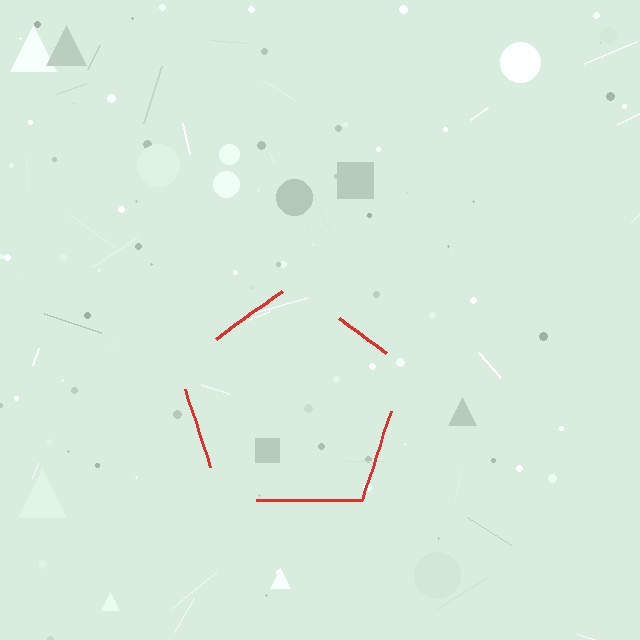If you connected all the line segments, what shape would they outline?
They would outline a pentagon.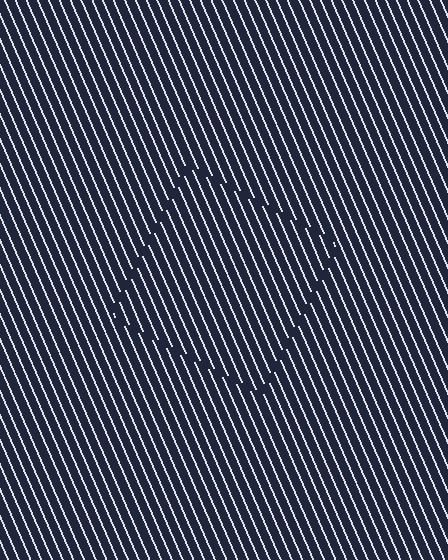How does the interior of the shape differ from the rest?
The interior of the shape contains the same grating, shifted by half a period — the contour is defined by the phase discontinuity where line-ends from the inner and outer gratings abut.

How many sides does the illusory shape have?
4 sides — the line-ends trace a square.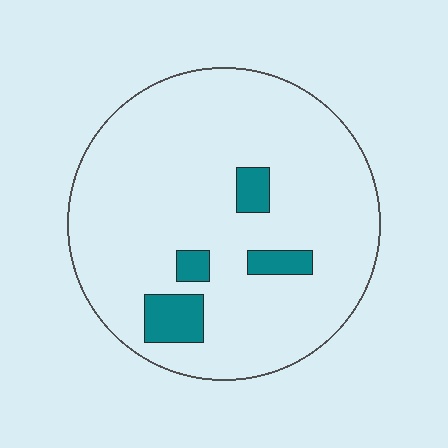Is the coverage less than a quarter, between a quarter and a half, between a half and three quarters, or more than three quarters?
Less than a quarter.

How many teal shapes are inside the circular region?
4.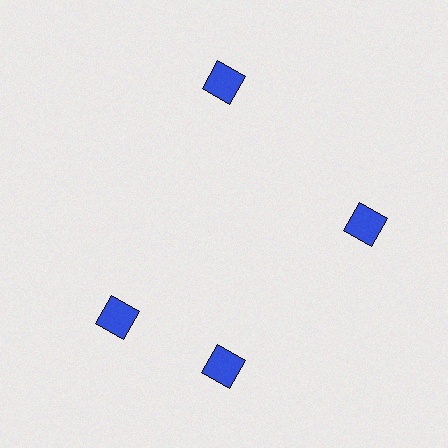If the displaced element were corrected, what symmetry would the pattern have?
It would have 4-fold rotational symmetry — the pattern would map onto itself every 90 degrees.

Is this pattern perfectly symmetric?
No. The 4 blue diamonds are arranged in a ring, but one element near the 9 o'clock position is rotated out of alignment along the ring, breaking the 4-fold rotational symmetry.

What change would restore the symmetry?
The symmetry would be restored by rotating it back into even spacing with its neighbors so that all 4 diamonds sit at equal angles and equal distance from the center.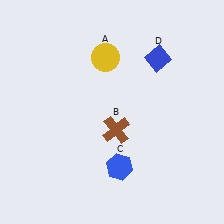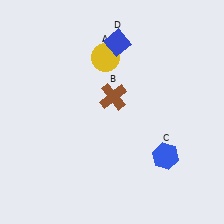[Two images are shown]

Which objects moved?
The objects that moved are: the brown cross (B), the blue hexagon (C), the blue diamond (D).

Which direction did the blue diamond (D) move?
The blue diamond (D) moved left.